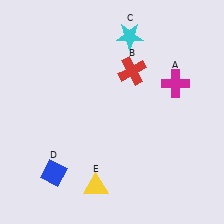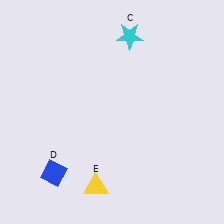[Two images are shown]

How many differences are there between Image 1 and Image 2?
There are 2 differences between the two images.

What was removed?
The red cross (B), the magenta cross (A) were removed in Image 2.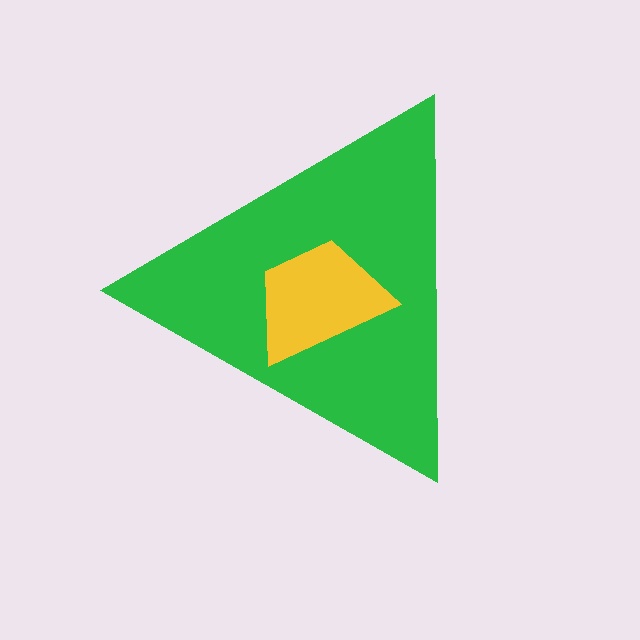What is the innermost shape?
The yellow trapezoid.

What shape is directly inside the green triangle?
The yellow trapezoid.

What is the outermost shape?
The green triangle.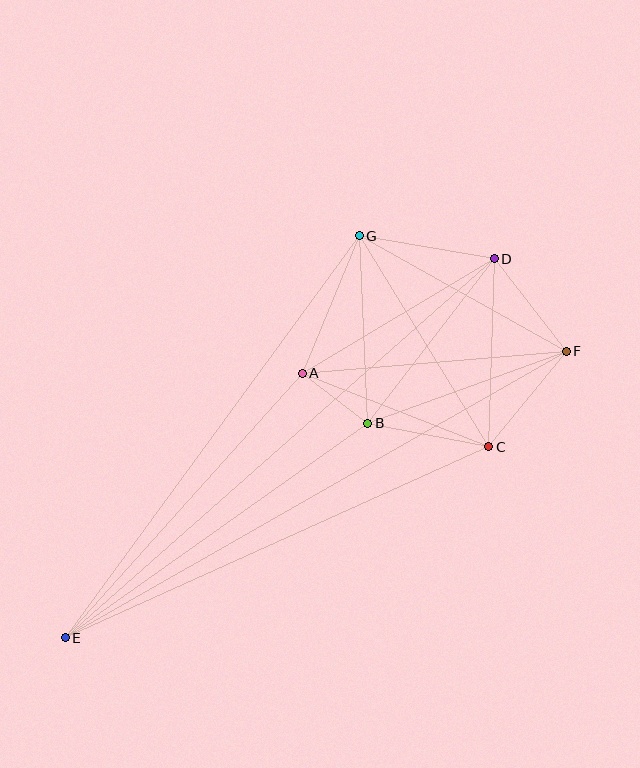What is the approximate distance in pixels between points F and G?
The distance between F and G is approximately 237 pixels.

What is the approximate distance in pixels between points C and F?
The distance between C and F is approximately 123 pixels.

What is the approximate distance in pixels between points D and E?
The distance between D and E is approximately 572 pixels.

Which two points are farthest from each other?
Points E and F are farthest from each other.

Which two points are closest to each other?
Points A and B are closest to each other.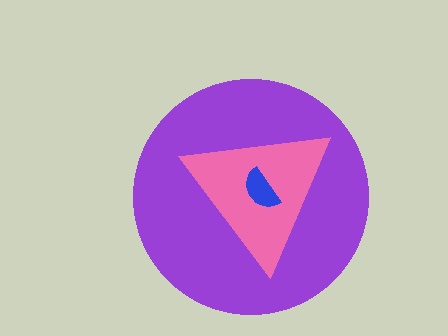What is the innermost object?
The blue semicircle.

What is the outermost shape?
The purple circle.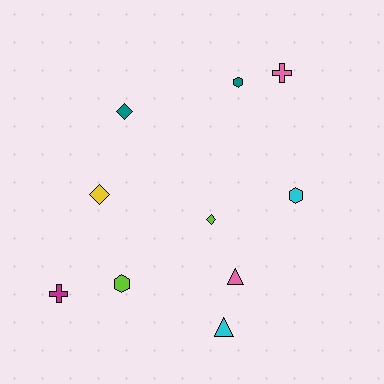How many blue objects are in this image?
There are no blue objects.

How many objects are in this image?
There are 10 objects.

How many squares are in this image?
There are no squares.